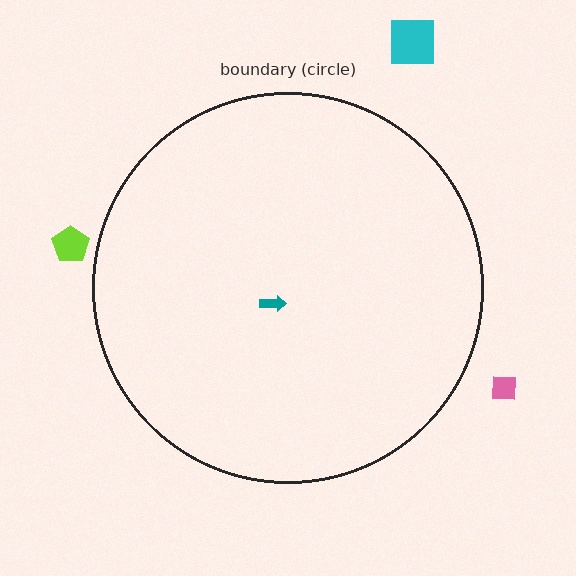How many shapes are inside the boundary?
1 inside, 3 outside.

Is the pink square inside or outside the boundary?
Outside.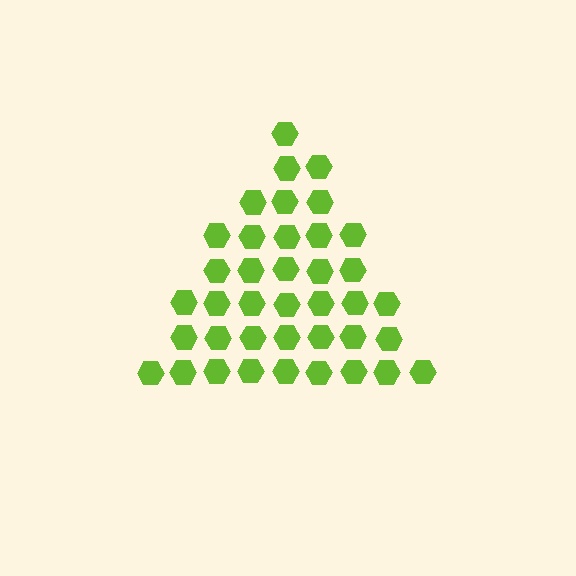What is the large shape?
The large shape is a triangle.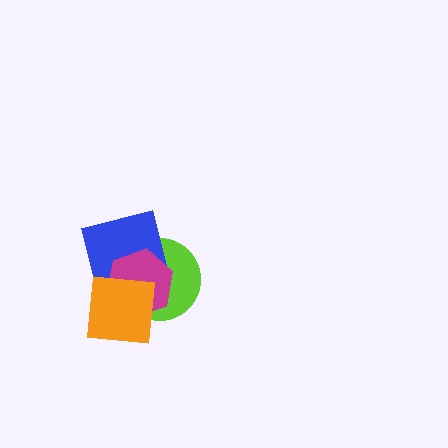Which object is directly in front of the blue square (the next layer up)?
The magenta hexagon is directly in front of the blue square.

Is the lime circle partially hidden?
Yes, it is partially covered by another shape.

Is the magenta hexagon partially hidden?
Yes, it is partially covered by another shape.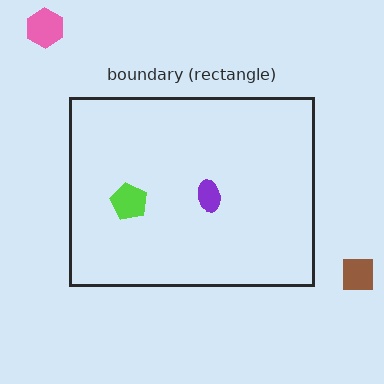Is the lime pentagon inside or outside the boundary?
Inside.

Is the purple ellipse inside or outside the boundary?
Inside.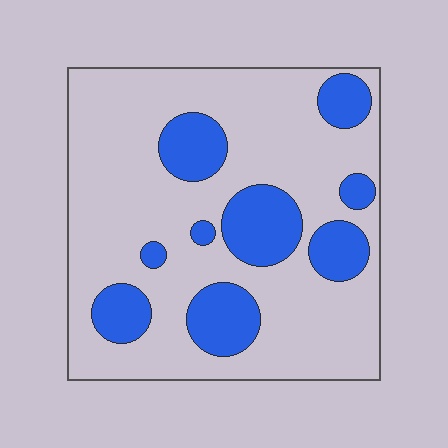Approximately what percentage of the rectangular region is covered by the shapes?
Approximately 25%.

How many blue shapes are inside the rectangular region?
9.